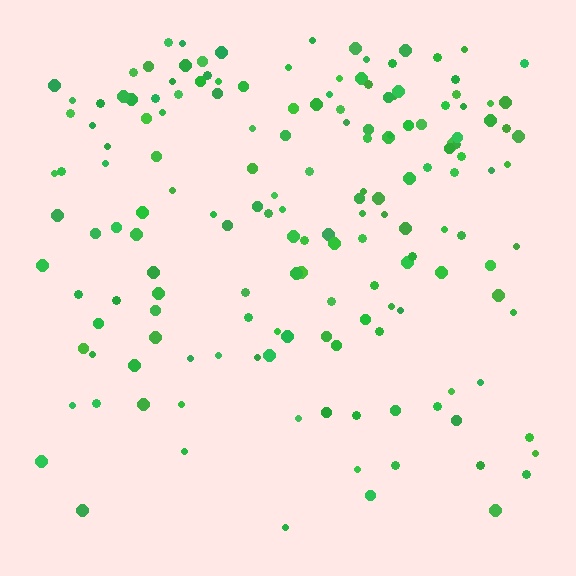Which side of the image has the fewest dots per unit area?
The bottom.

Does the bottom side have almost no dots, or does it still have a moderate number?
Still a moderate number, just noticeably fewer than the top.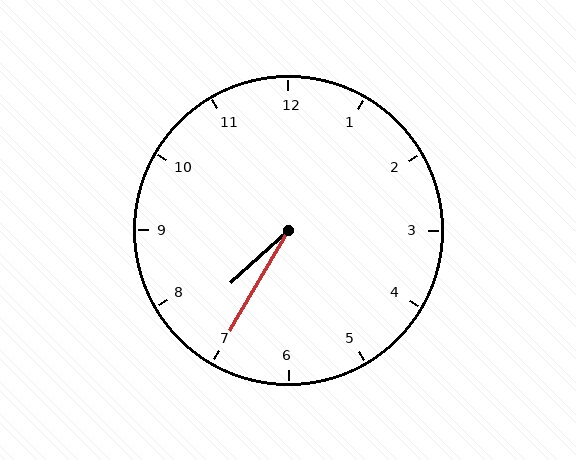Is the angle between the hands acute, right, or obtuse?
It is acute.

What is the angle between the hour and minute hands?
Approximately 18 degrees.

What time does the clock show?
7:35.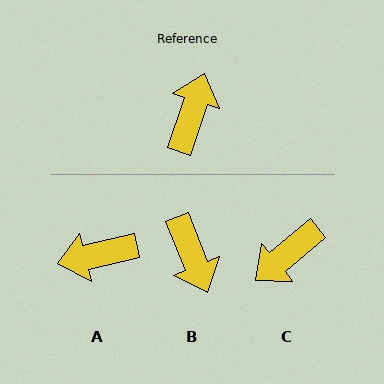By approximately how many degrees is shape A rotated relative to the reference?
Approximately 121 degrees counter-clockwise.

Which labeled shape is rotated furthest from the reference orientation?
C, about 148 degrees away.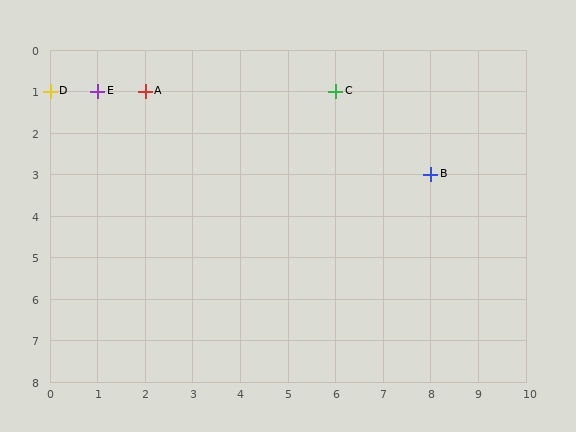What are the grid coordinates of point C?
Point C is at grid coordinates (6, 1).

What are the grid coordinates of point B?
Point B is at grid coordinates (8, 3).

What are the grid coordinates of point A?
Point A is at grid coordinates (2, 1).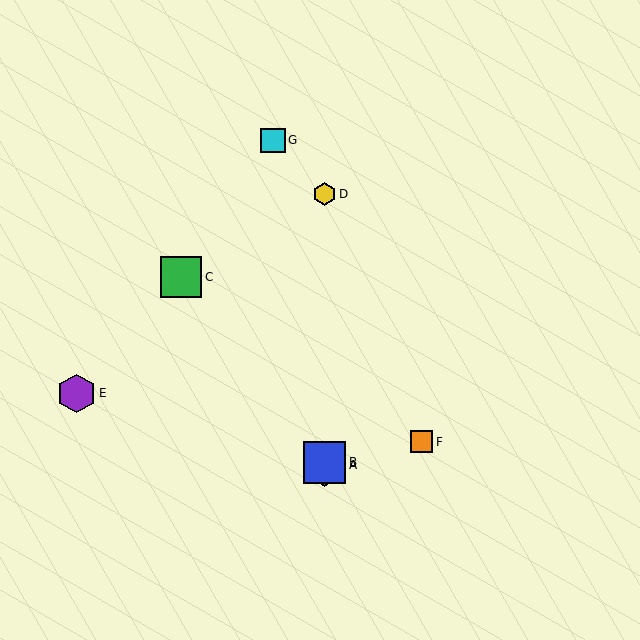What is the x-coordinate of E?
Object E is at x≈76.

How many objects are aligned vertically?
3 objects (A, B, D) are aligned vertically.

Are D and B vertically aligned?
Yes, both are at x≈325.